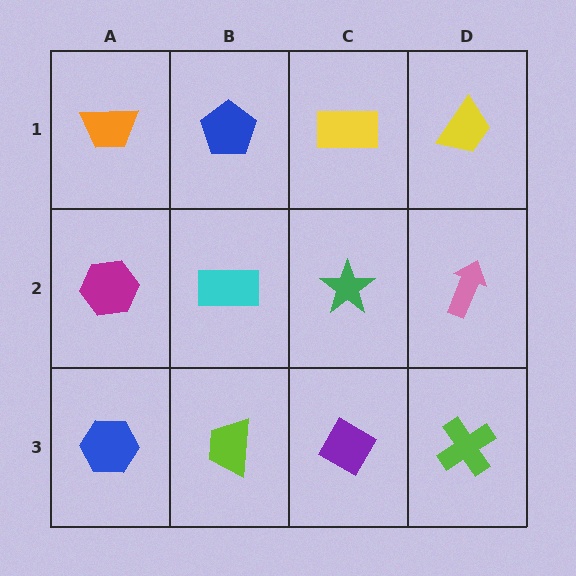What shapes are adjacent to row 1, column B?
A cyan rectangle (row 2, column B), an orange trapezoid (row 1, column A), a yellow rectangle (row 1, column C).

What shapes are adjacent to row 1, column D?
A pink arrow (row 2, column D), a yellow rectangle (row 1, column C).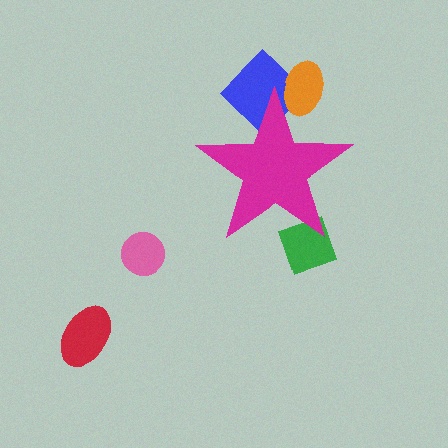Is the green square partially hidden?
Yes, the green square is partially hidden behind the magenta star.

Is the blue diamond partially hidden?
Yes, the blue diamond is partially hidden behind the magenta star.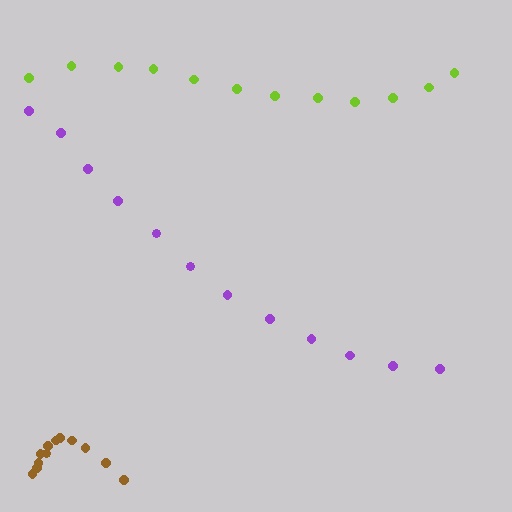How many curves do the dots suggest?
There are 3 distinct paths.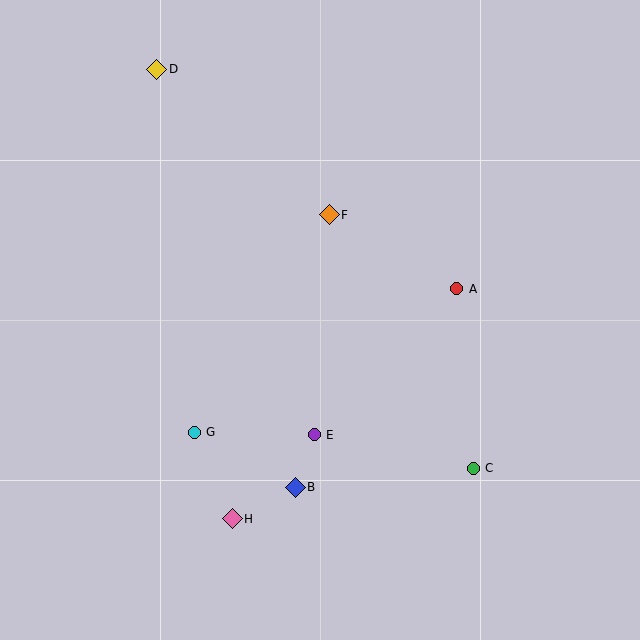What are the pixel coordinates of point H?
Point H is at (232, 519).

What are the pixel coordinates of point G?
Point G is at (194, 432).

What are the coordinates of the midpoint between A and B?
The midpoint between A and B is at (376, 388).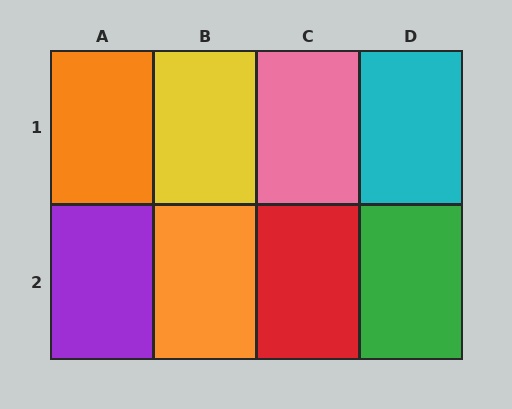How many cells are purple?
1 cell is purple.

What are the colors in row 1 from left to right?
Orange, yellow, pink, cyan.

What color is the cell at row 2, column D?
Green.